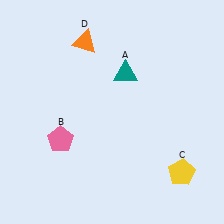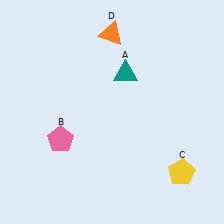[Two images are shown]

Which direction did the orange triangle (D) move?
The orange triangle (D) moved right.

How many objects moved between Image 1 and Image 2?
1 object moved between the two images.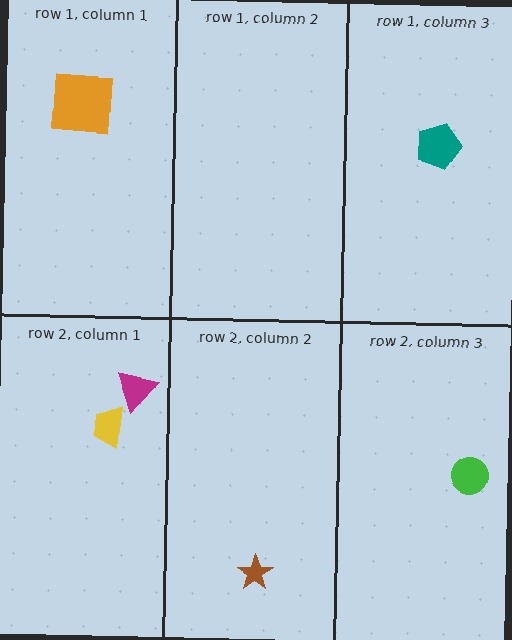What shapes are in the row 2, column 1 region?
The yellow trapezoid, the magenta triangle.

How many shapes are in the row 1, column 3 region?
1.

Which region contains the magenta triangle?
The row 2, column 1 region.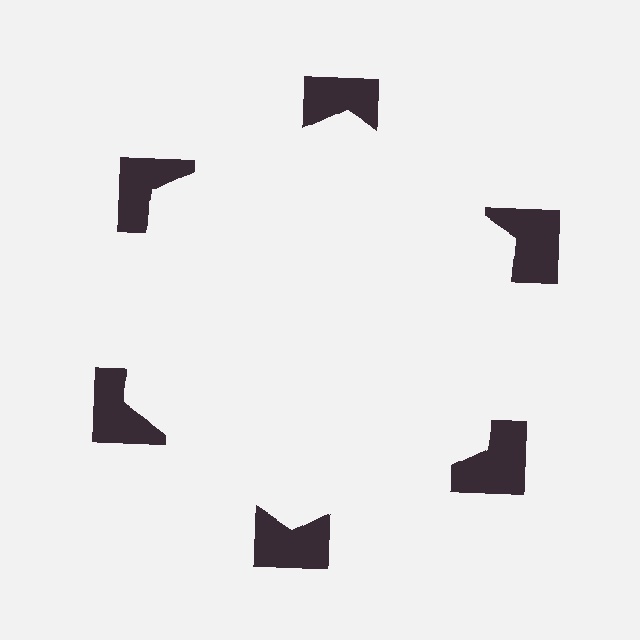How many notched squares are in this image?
There are 6 — one at each vertex of the illusory hexagon.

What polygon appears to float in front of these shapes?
An illusory hexagon — its edges are inferred from the aligned wedge cuts in the notched squares, not physically drawn.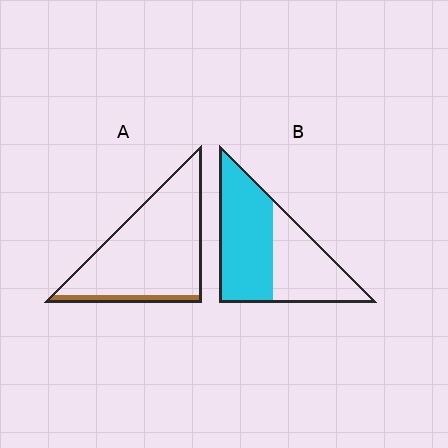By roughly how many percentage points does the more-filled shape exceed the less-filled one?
By roughly 45 percentage points (B over A).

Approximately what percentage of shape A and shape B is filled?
A is approximately 10% and B is approximately 55%.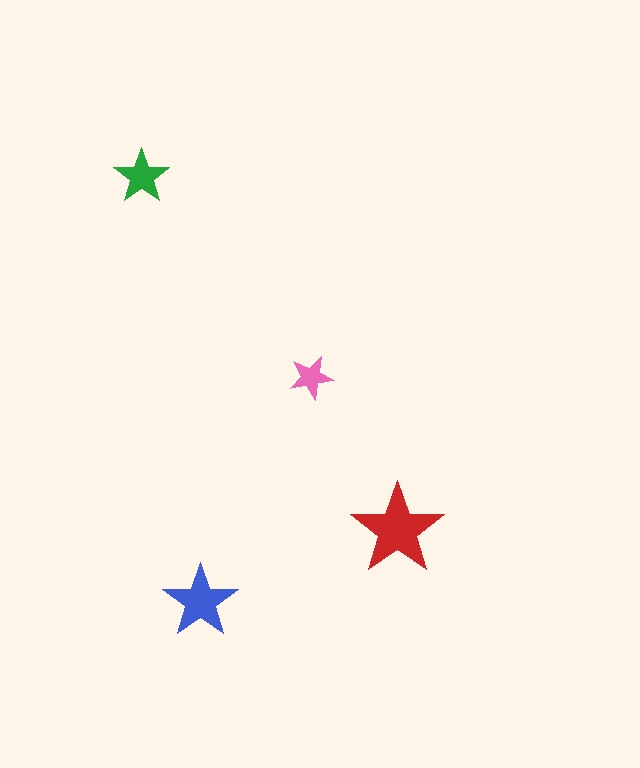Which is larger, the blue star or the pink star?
The blue one.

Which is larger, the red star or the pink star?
The red one.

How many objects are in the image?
There are 4 objects in the image.